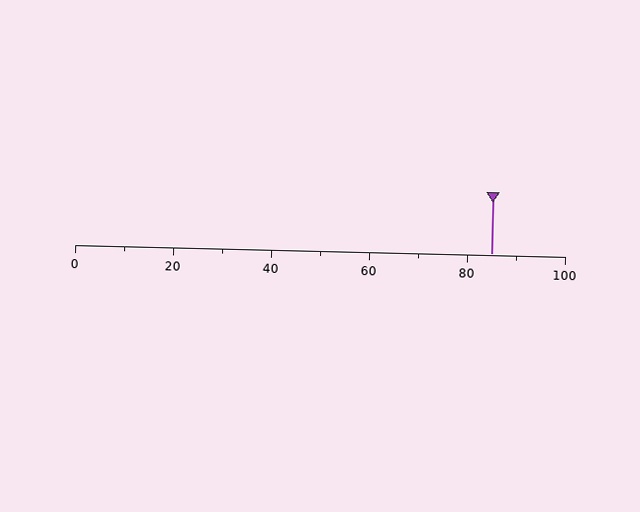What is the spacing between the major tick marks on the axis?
The major ticks are spaced 20 apart.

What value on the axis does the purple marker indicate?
The marker indicates approximately 85.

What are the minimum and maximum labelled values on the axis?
The axis runs from 0 to 100.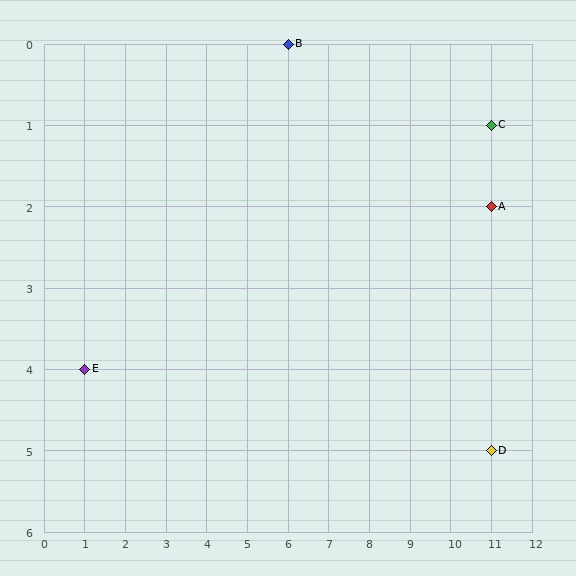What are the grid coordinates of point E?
Point E is at grid coordinates (1, 4).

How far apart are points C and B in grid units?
Points C and B are 5 columns and 1 row apart (about 5.1 grid units diagonally).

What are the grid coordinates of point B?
Point B is at grid coordinates (6, 0).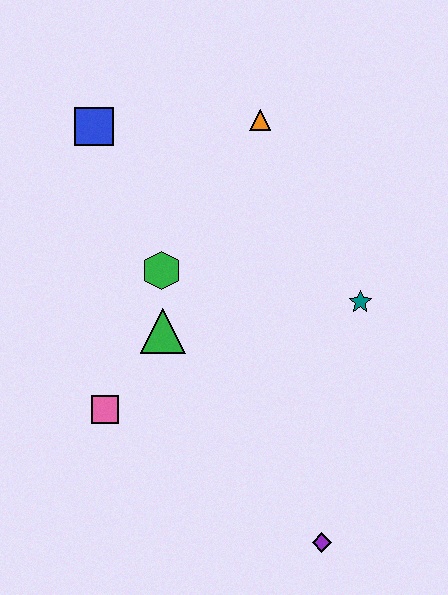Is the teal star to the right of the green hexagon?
Yes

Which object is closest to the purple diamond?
The teal star is closest to the purple diamond.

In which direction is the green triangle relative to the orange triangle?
The green triangle is below the orange triangle.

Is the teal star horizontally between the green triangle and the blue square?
No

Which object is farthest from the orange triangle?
The purple diamond is farthest from the orange triangle.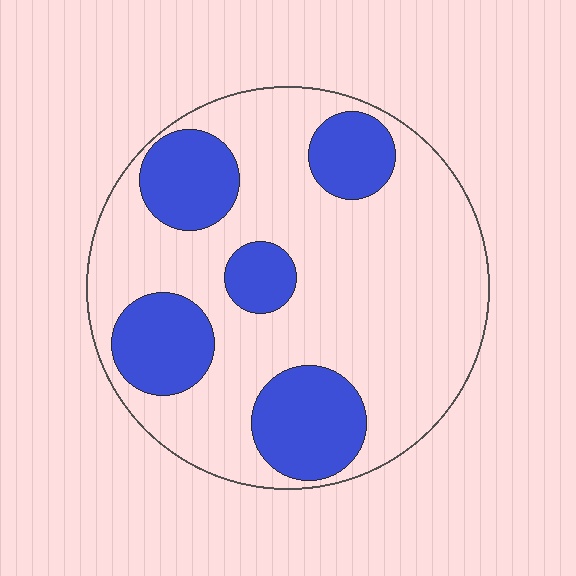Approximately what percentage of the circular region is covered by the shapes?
Approximately 30%.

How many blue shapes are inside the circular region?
5.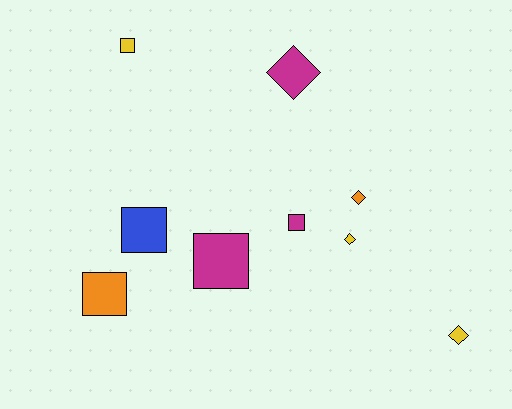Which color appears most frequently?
Magenta, with 3 objects.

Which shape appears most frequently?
Square, with 5 objects.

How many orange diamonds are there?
There is 1 orange diamond.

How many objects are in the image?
There are 9 objects.